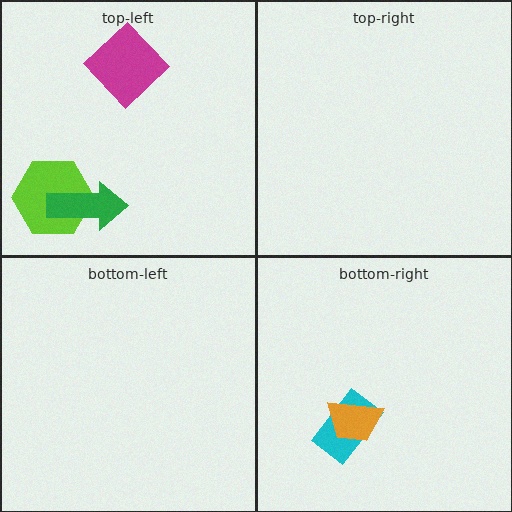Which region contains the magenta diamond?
The top-left region.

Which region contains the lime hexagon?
The top-left region.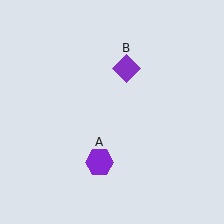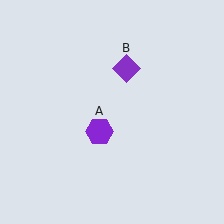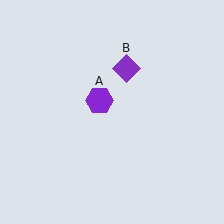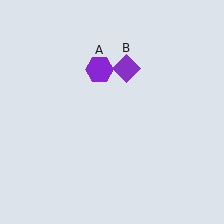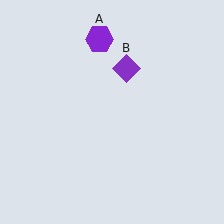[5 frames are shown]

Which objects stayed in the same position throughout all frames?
Purple diamond (object B) remained stationary.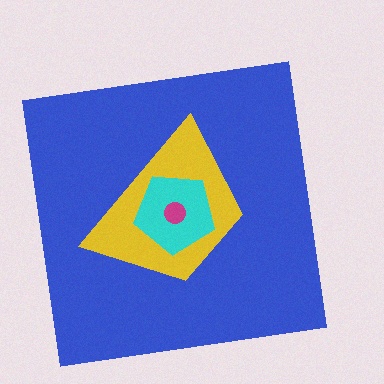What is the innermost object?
The magenta circle.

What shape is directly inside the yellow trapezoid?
The cyan pentagon.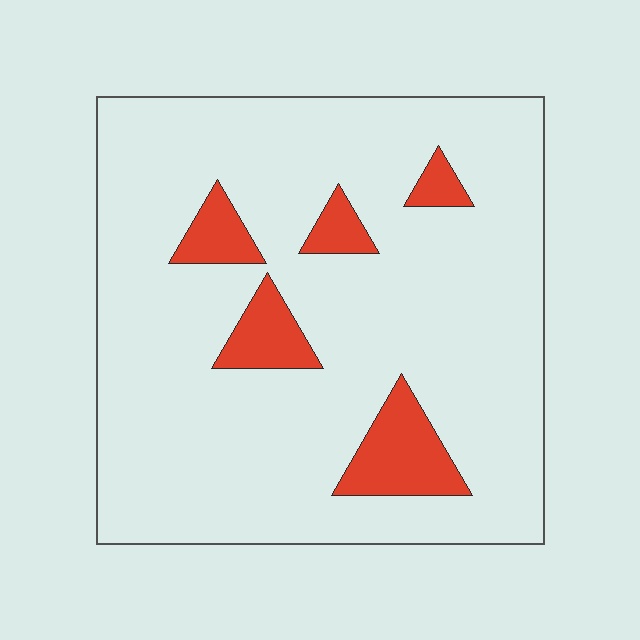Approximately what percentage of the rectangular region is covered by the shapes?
Approximately 10%.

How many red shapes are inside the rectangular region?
5.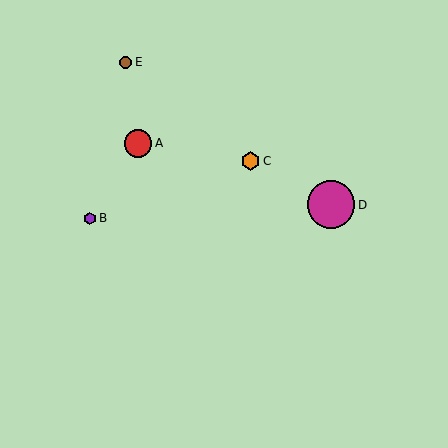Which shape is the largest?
The magenta circle (labeled D) is the largest.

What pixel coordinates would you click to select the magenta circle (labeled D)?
Click at (331, 205) to select the magenta circle D.